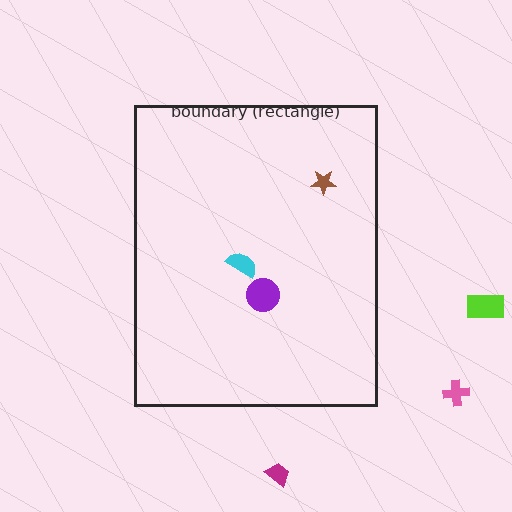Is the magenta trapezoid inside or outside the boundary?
Outside.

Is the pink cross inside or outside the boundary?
Outside.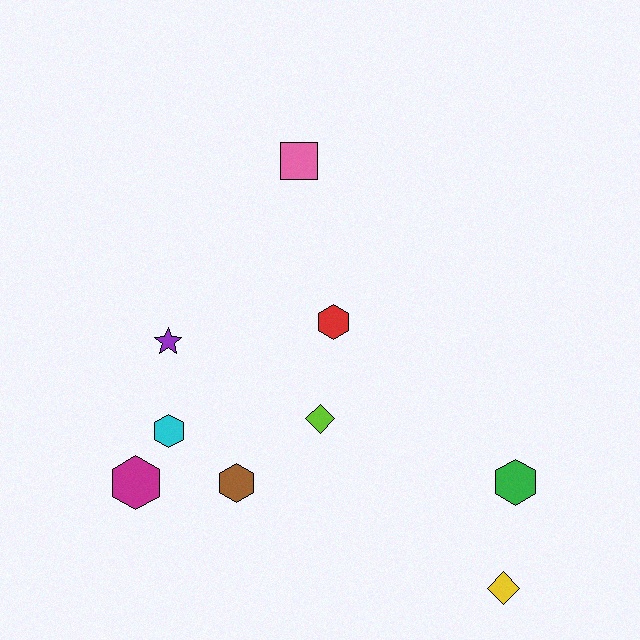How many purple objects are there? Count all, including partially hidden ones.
There is 1 purple object.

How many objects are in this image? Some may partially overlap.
There are 9 objects.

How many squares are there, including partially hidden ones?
There is 1 square.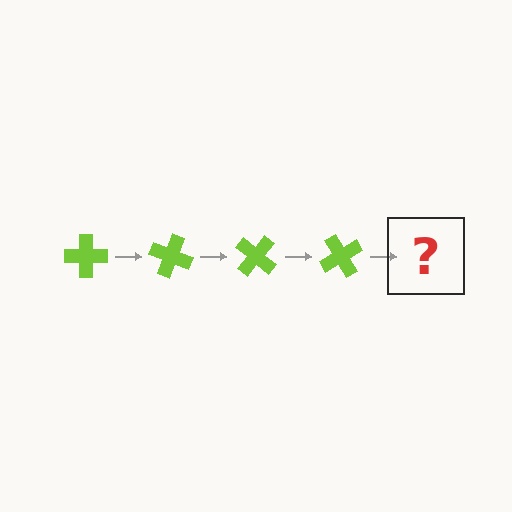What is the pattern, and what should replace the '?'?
The pattern is that the cross rotates 20 degrees each step. The '?' should be a lime cross rotated 80 degrees.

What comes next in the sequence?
The next element should be a lime cross rotated 80 degrees.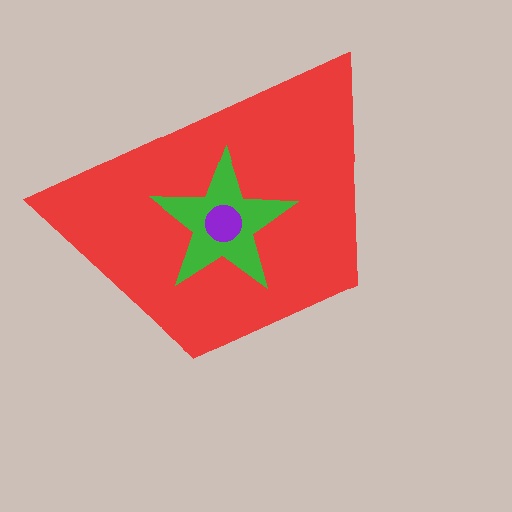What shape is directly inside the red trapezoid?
The green star.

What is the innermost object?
The purple circle.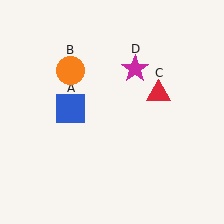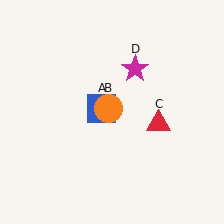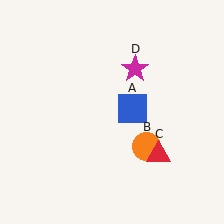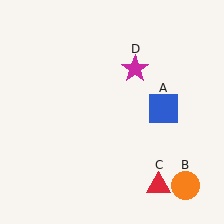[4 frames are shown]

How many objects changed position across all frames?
3 objects changed position: blue square (object A), orange circle (object B), red triangle (object C).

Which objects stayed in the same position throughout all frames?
Magenta star (object D) remained stationary.